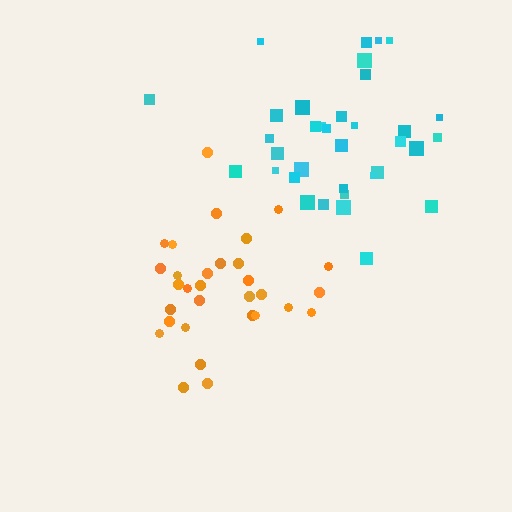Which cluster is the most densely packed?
Cyan.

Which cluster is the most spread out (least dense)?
Orange.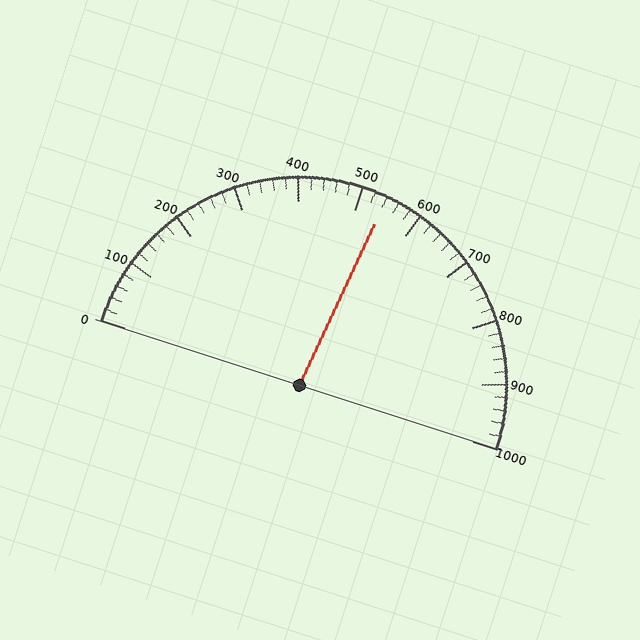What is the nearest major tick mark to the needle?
The nearest major tick mark is 500.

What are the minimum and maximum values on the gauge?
The gauge ranges from 0 to 1000.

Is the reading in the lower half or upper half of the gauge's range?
The reading is in the upper half of the range (0 to 1000).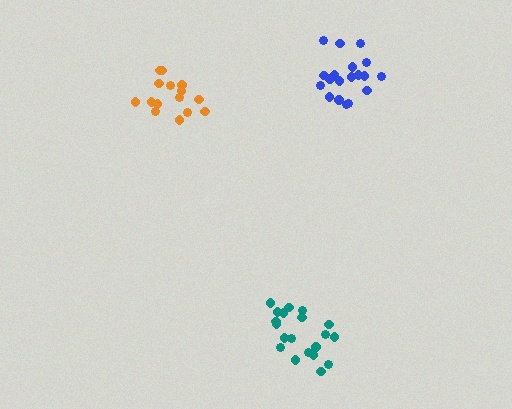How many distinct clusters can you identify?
There are 3 distinct clusters.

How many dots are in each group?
Group 1: 20 dots, Group 2: 15 dots, Group 3: 19 dots (54 total).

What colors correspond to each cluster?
The clusters are colored: teal, orange, blue.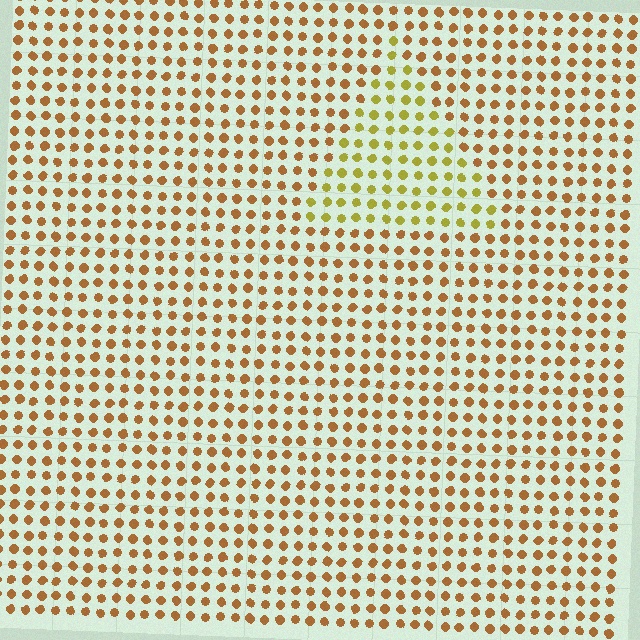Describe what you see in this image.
The image is filled with small brown elements in a uniform arrangement. A triangle-shaped region is visible where the elements are tinted to a slightly different hue, forming a subtle color boundary.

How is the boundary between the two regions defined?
The boundary is defined purely by a slight shift in hue (about 33 degrees). Spacing, size, and orientation are identical on both sides.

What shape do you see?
I see a triangle.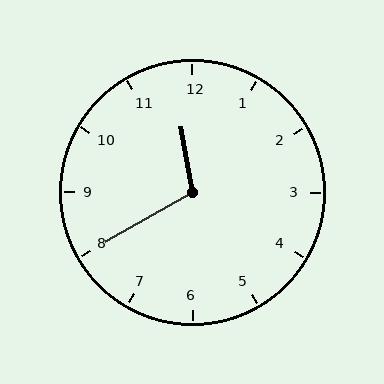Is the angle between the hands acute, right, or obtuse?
It is obtuse.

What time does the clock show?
11:40.